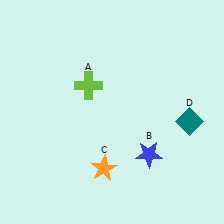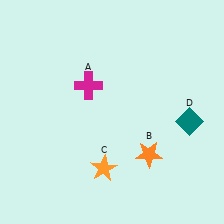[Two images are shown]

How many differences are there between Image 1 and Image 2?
There are 2 differences between the two images.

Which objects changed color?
A changed from lime to magenta. B changed from blue to orange.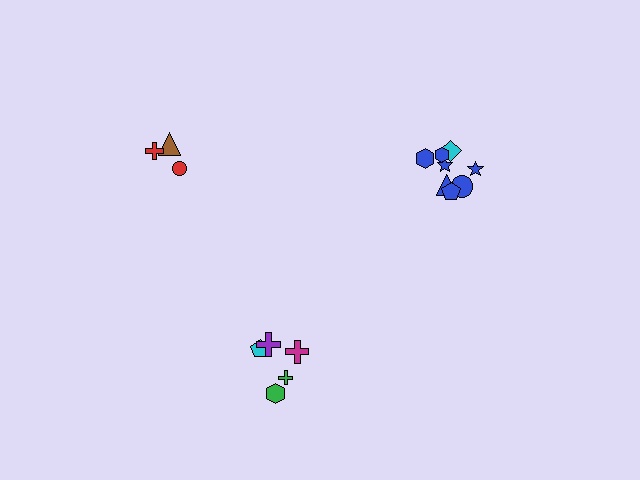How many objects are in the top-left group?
There are 3 objects.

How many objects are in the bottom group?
There are 5 objects.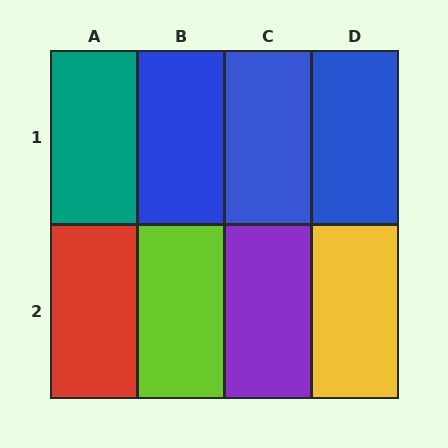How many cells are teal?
1 cell is teal.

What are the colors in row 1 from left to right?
Teal, blue, blue, blue.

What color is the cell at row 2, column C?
Purple.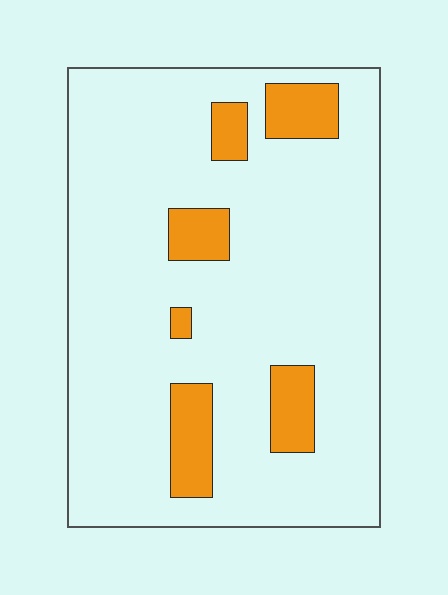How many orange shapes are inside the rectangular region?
6.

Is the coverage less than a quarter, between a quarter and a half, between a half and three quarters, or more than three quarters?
Less than a quarter.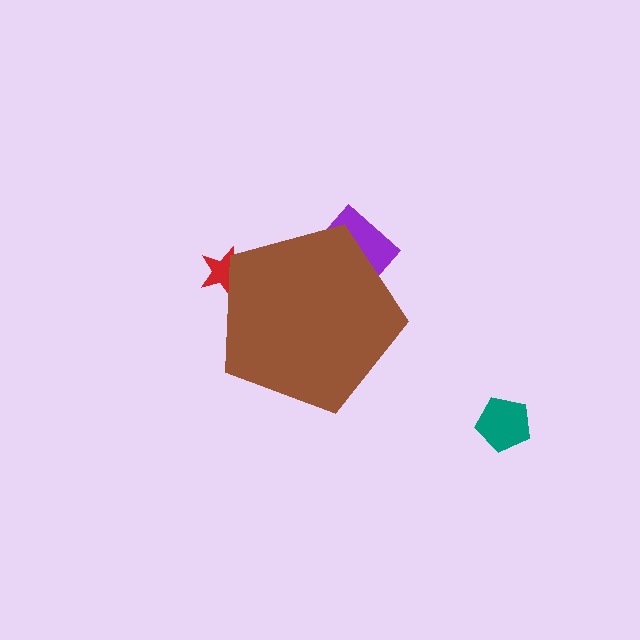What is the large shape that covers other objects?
A brown pentagon.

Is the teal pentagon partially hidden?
No, the teal pentagon is fully visible.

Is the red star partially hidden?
Yes, the red star is partially hidden behind the brown pentagon.